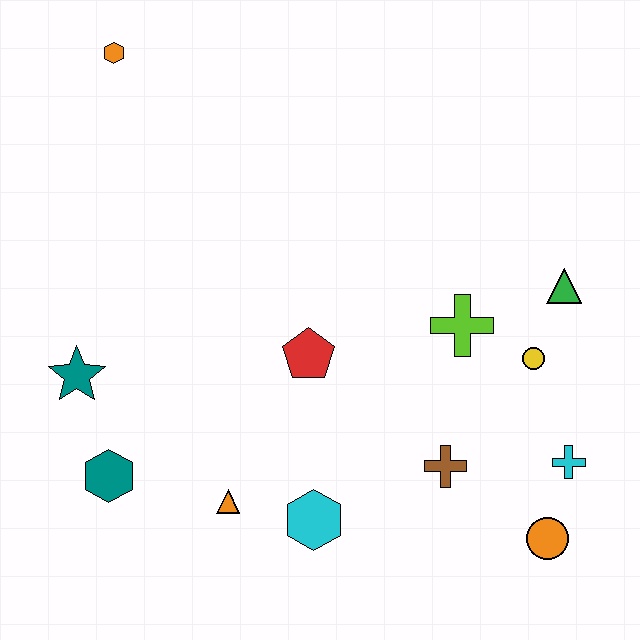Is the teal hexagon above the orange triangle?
Yes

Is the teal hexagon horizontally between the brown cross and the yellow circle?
No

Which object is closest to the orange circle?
The cyan cross is closest to the orange circle.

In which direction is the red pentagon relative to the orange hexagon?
The red pentagon is below the orange hexagon.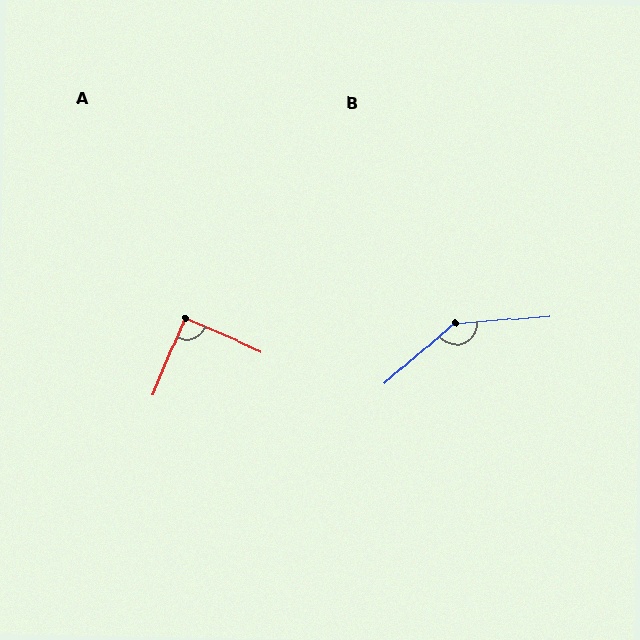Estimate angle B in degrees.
Approximately 144 degrees.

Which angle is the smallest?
A, at approximately 89 degrees.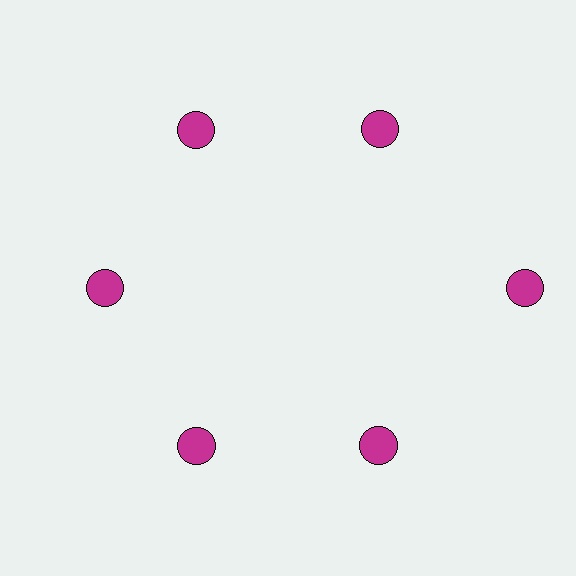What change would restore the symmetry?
The symmetry would be restored by moving it inward, back onto the ring so that all 6 circles sit at equal angles and equal distance from the center.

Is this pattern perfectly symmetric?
No. The 6 magenta circles are arranged in a ring, but one element near the 3 o'clock position is pushed outward from the center, breaking the 6-fold rotational symmetry.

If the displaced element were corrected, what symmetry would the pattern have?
It would have 6-fold rotational symmetry — the pattern would map onto itself every 60 degrees.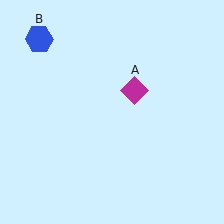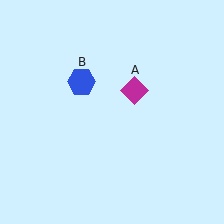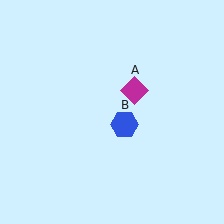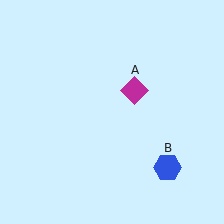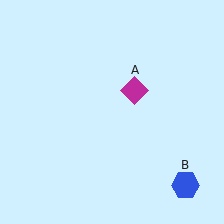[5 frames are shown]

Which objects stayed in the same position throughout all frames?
Magenta diamond (object A) remained stationary.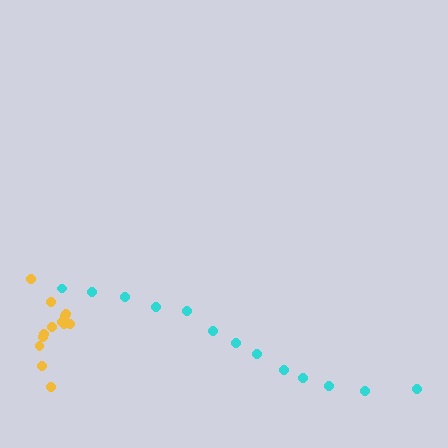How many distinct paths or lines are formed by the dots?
There are 2 distinct paths.